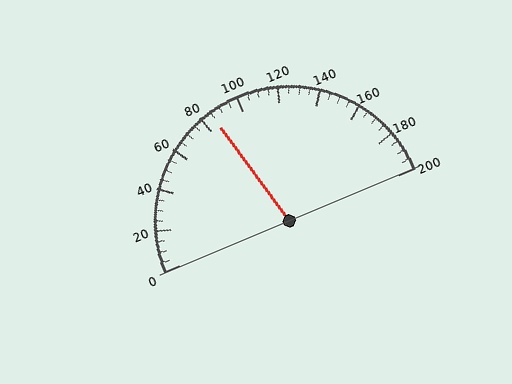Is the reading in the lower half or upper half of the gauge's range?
The reading is in the lower half of the range (0 to 200).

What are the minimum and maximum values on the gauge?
The gauge ranges from 0 to 200.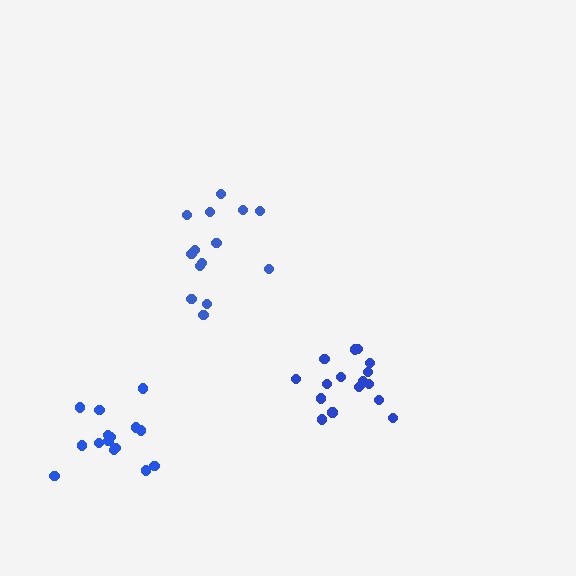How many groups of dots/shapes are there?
There are 3 groups.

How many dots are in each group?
Group 1: 14 dots, Group 2: 17 dots, Group 3: 15 dots (46 total).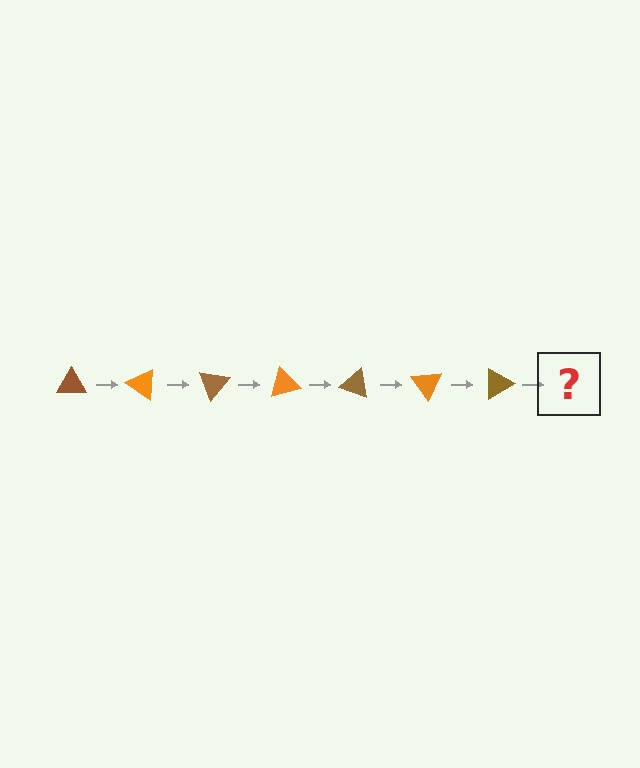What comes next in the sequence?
The next element should be an orange triangle, rotated 245 degrees from the start.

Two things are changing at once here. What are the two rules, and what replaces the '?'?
The two rules are that it rotates 35 degrees each step and the color cycles through brown and orange. The '?' should be an orange triangle, rotated 245 degrees from the start.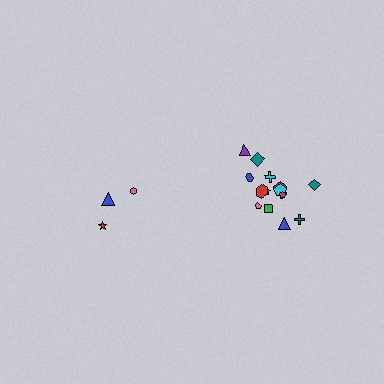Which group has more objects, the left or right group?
The right group.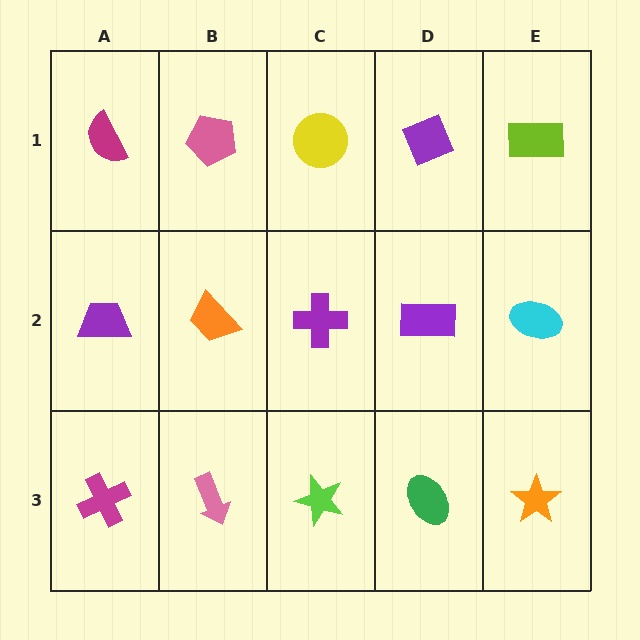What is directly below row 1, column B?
An orange trapezoid.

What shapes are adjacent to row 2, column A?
A magenta semicircle (row 1, column A), a magenta cross (row 3, column A), an orange trapezoid (row 2, column B).